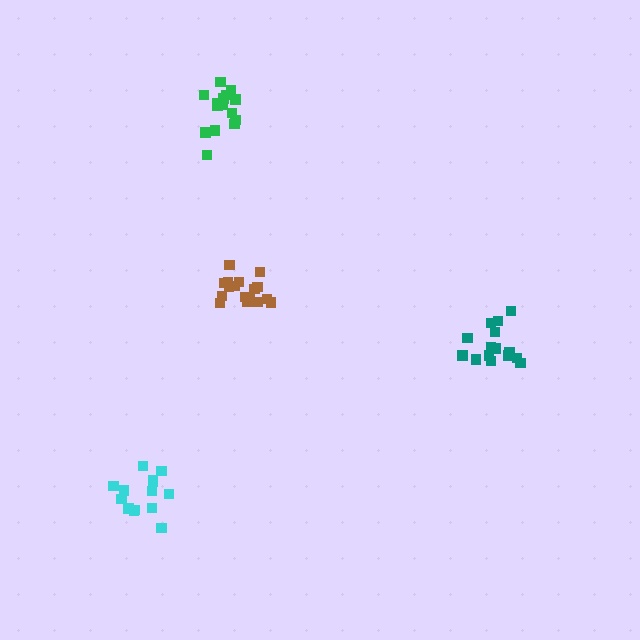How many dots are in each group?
Group 1: 17 dots, Group 2: 14 dots, Group 3: 15 dots, Group 4: 15 dots (61 total).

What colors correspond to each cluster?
The clusters are colored: brown, cyan, teal, green.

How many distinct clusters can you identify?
There are 4 distinct clusters.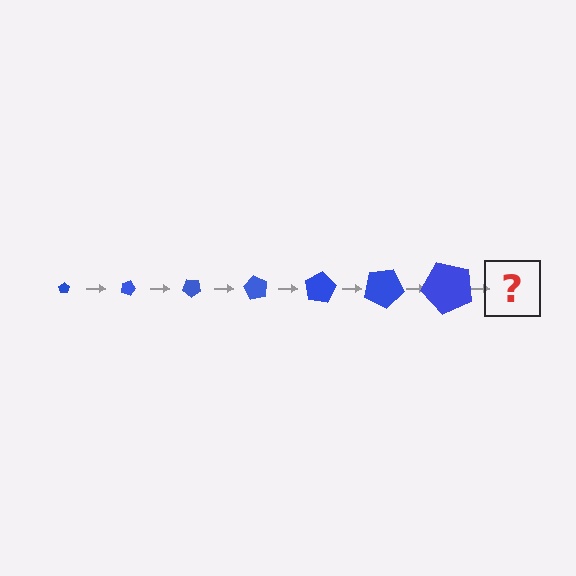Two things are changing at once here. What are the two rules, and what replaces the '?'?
The two rules are that the pentagon grows larger each step and it rotates 20 degrees each step. The '?' should be a pentagon, larger than the previous one and rotated 140 degrees from the start.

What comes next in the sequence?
The next element should be a pentagon, larger than the previous one and rotated 140 degrees from the start.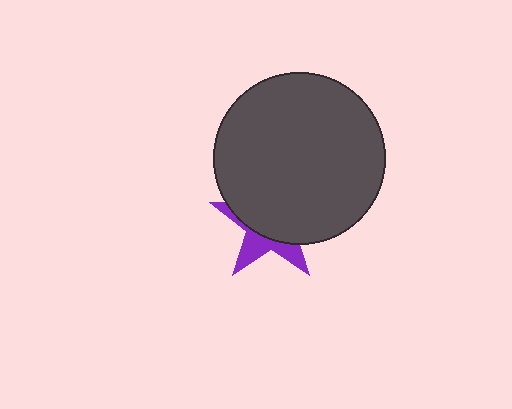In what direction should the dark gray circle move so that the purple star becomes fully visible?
The dark gray circle should move up. That is the shortest direction to clear the overlap and leave the purple star fully visible.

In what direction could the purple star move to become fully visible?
The purple star could move down. That would shift it out from behind the dark gray circle entirely.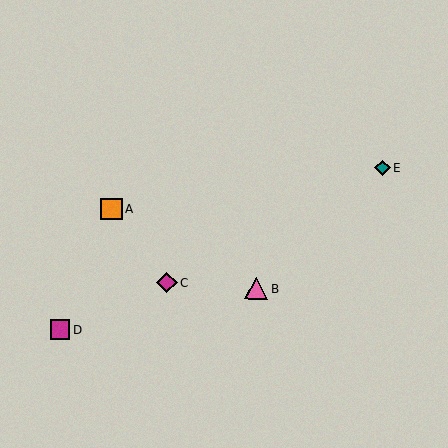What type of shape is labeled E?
Shape E is a teal diamond.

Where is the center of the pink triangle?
The center of the pink triangle is at (256, 288).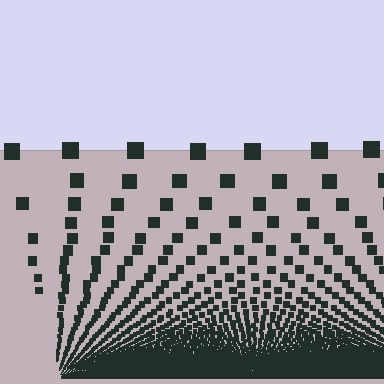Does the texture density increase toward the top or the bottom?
Density increases toward the bottom.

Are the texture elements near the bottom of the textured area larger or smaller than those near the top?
Smaller. The gradient is inverted — elements near the bottom are smaller and denser.